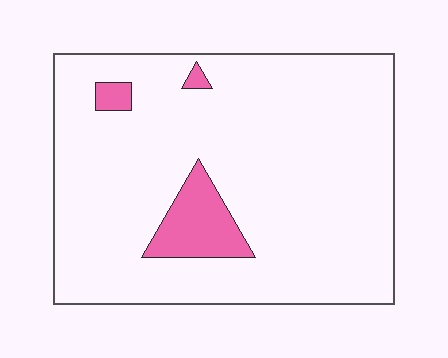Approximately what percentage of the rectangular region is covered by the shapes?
Approximately 10%.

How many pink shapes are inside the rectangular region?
3.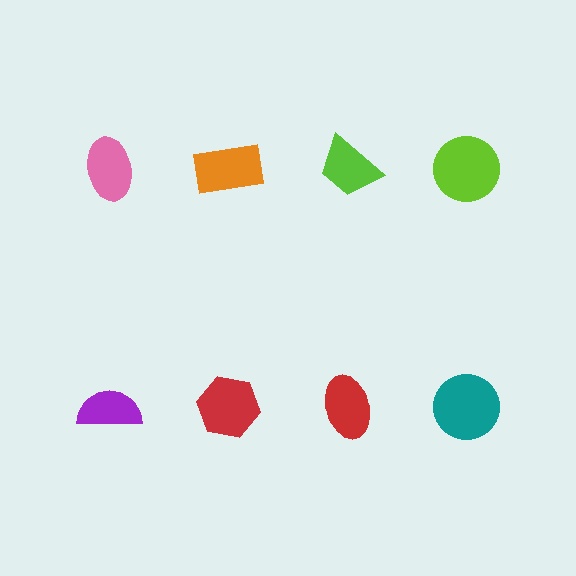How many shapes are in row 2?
4 shapes.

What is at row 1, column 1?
A pink ellipse.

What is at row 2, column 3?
A red ellipse.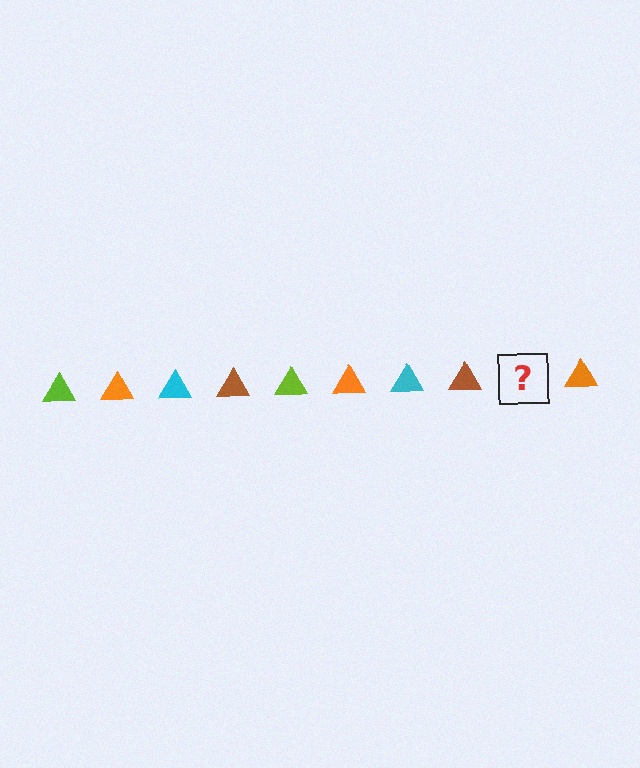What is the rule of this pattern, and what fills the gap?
The rule is that the pattern cycles through lime, orange, cyan, brown triangles. The gap should be filled with a lime triangle.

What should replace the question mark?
The question mark should be replaced with a lime triangle.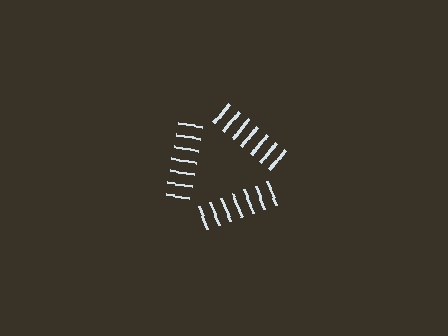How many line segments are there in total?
21 — 7 along each of the 3 edges.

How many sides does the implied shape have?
3 sides — the line-ends trace a triangle.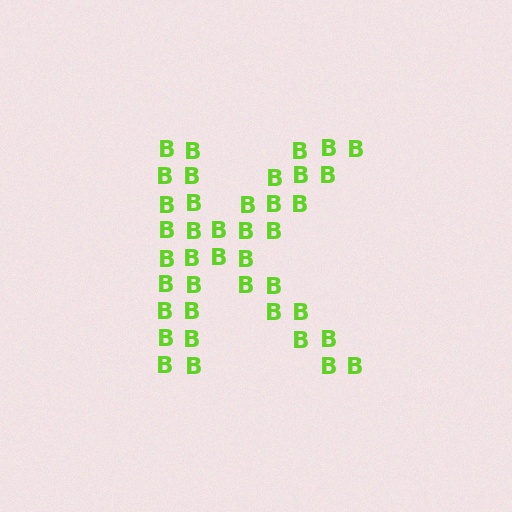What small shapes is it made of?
It is made of small letter B's.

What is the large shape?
The large shape is the letter K.